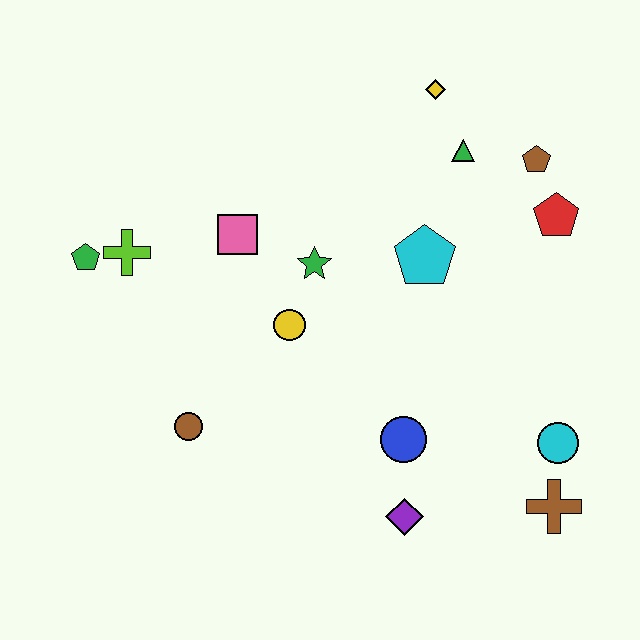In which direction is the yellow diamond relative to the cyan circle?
The yellow diamond is above the cyan circle.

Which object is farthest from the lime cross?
The brown cross is farthest from the lime cross.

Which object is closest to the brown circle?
The yellow circle is closest to the brown circle.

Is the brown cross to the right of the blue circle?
Yes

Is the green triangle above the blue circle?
Yes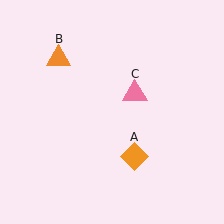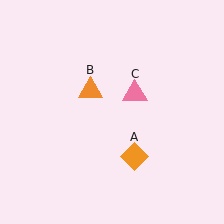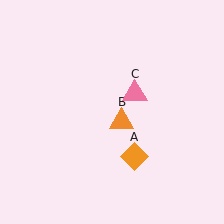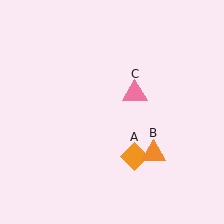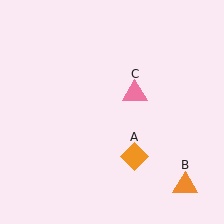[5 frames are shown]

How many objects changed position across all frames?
1 object changed position: orange triangle (object B).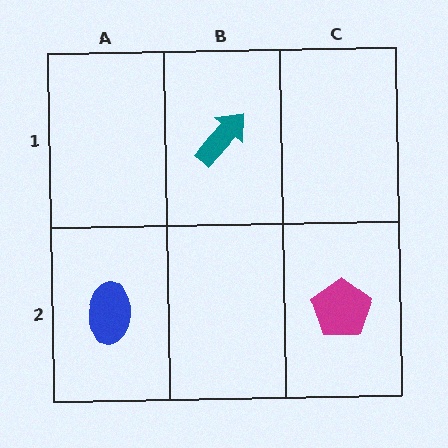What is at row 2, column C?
A magenta pentagon.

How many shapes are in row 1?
1 shape.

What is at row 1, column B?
A teal arrow.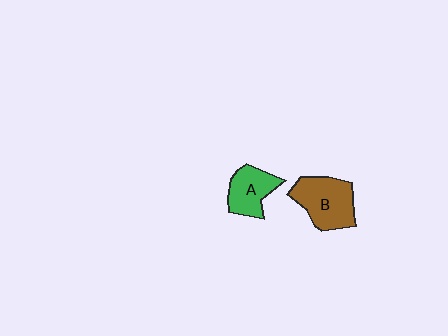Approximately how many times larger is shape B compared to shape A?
Approximately 1.4 times.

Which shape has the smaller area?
Shape A (green).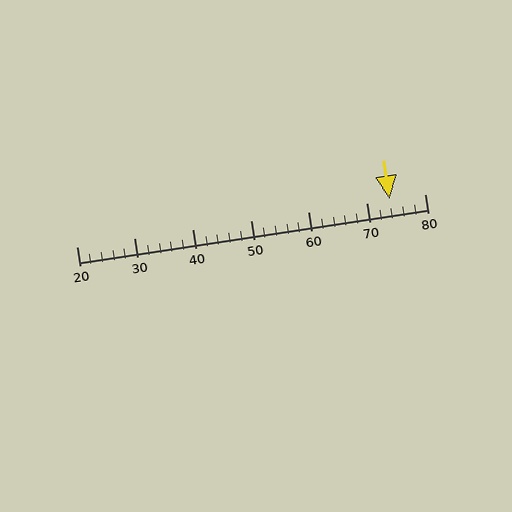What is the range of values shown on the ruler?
The ruler shows values from 20 to 80.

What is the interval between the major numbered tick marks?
The major tick marks are spaced 10 units apart.